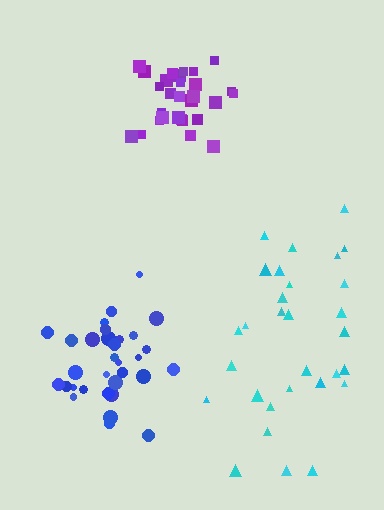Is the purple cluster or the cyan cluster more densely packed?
Purple.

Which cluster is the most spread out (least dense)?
Cyan.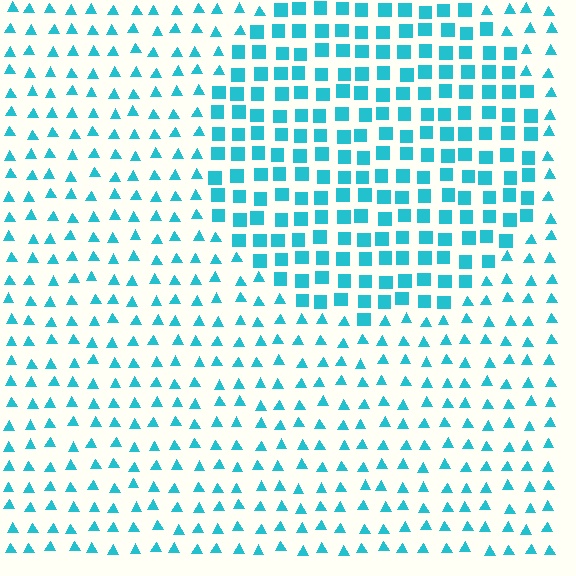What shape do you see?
I see a circle.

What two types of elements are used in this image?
The image uses squares inside the circle region and triangles outside it.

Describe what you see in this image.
The image is filled with small cyan elements arranged in a uniform grid. A circle-shaped region contains squares, while the surrounding area contains triangles. The boundary is defined purely by the change in element shape.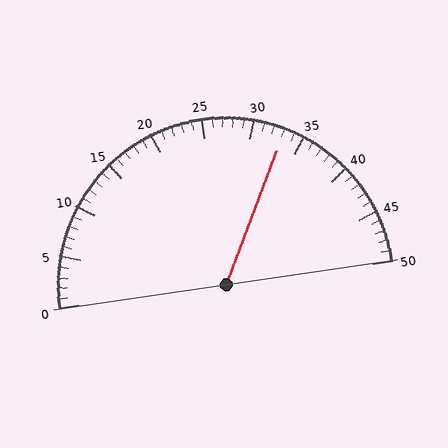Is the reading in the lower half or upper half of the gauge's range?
The reading is in the upper half of the range (0 to 50).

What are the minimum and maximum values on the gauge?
The gauge ranges from 0 to 50.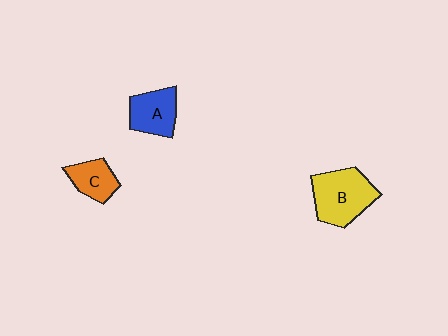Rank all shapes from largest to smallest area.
From largest to smallest: B (yellow), A (blue), C (orange).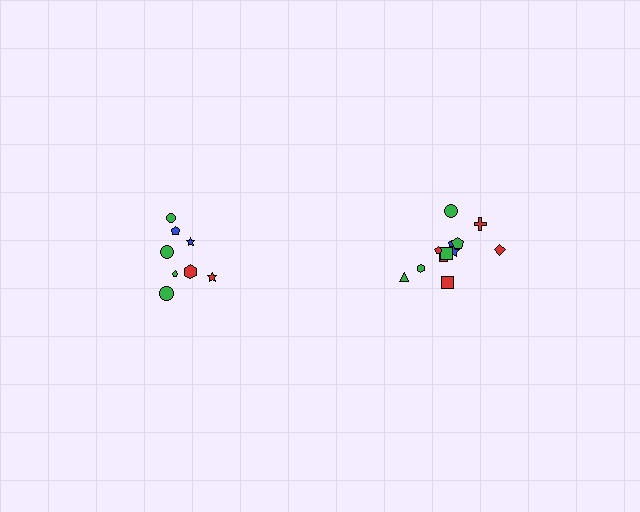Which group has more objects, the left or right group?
The right group.